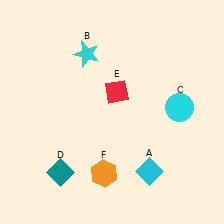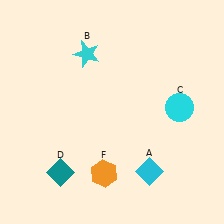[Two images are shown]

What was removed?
The red diamond (E) was removed in Image 2.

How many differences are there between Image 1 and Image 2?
There is 1 difference between the two images.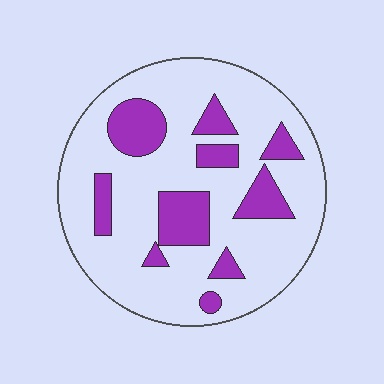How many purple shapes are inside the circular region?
10.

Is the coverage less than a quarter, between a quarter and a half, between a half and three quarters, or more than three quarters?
Less than a quarter.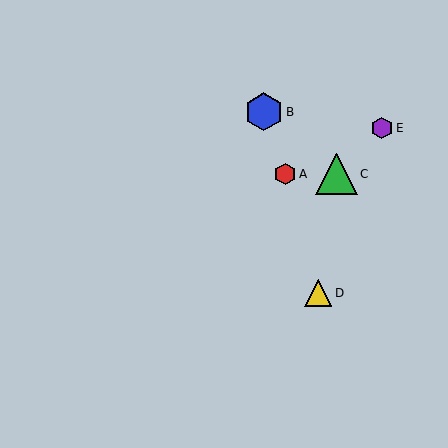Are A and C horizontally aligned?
Yes, both are at y≈174.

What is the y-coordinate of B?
Object B is at y≈112.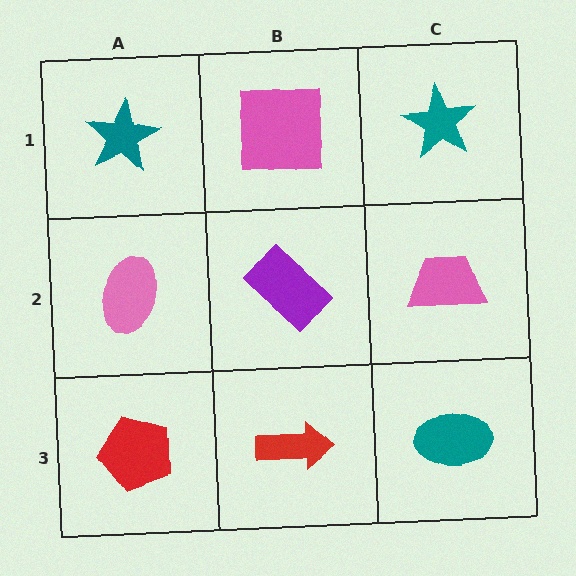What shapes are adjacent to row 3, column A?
A pink ellipse (row 2, column A), a red arrow (row 3, column B).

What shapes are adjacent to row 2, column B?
A pink square (row 1, column B), a red arrow (row 3, column B), a pink ellipse (row 2, column A), a pink trapezoid (row 2, column C).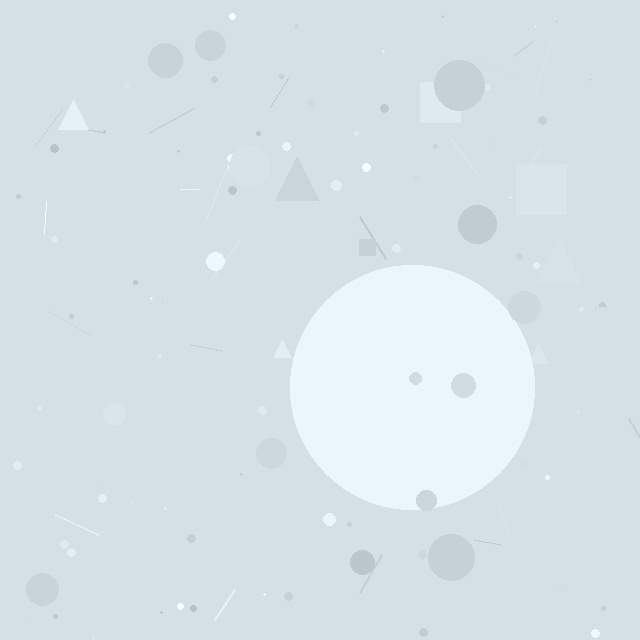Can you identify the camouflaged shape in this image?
The camouflaged shape is a circle.